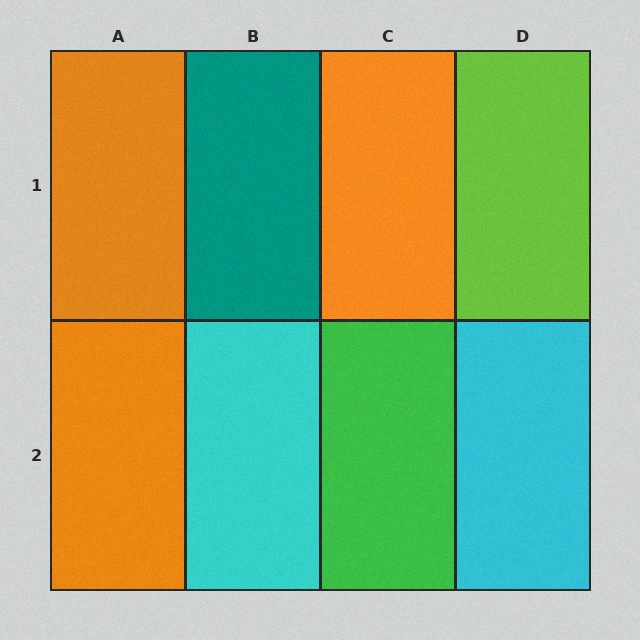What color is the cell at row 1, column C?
Orange.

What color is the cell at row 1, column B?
Teal.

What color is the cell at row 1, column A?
Orange.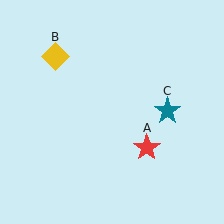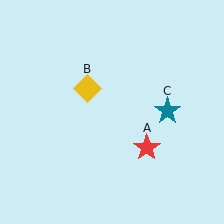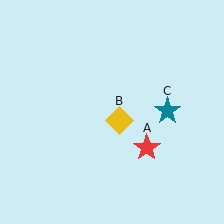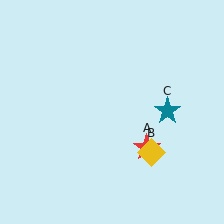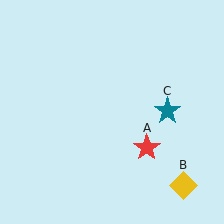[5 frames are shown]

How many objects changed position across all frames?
1 object changed position: yellow diamond (object B).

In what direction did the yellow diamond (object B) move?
The yellow diamond (object B) moved down and to the right.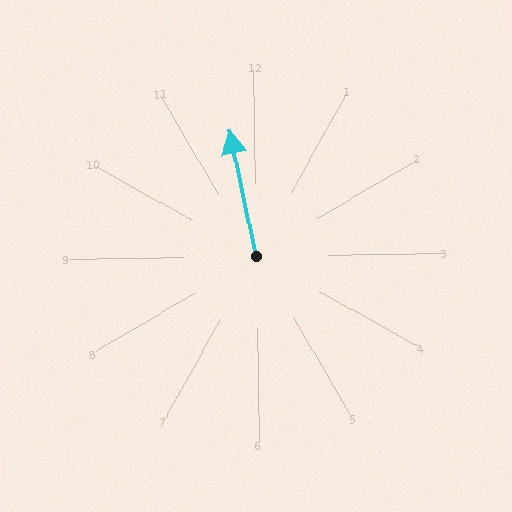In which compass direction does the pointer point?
North.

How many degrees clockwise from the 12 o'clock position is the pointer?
Approximately 349 degrees.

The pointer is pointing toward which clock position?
Roughly 12 o'clock.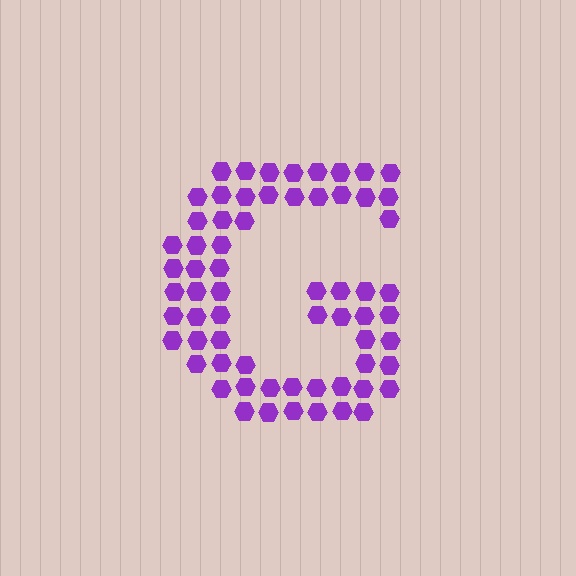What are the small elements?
The small elements are hexagons.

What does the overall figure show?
The overall figure shows the letter G.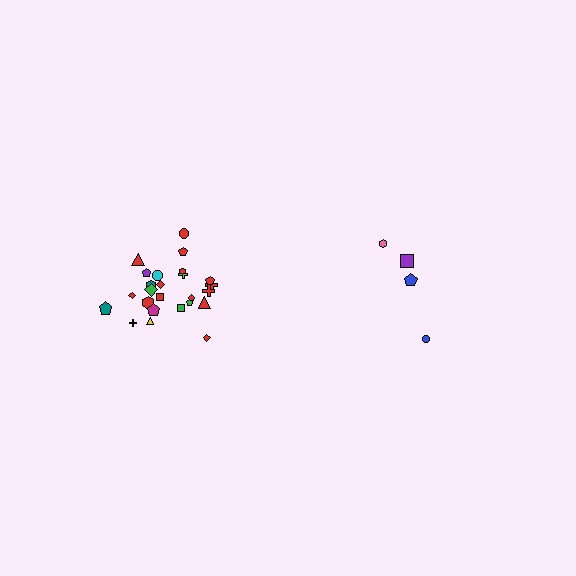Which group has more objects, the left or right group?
The left group.